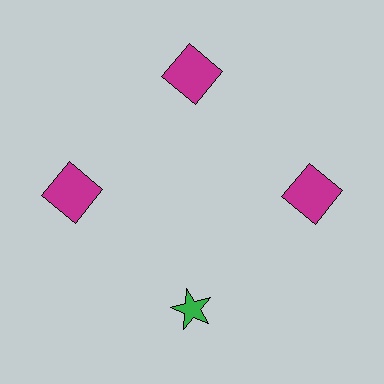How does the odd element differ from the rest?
It differs in both color (green instead of magenta) and shape (star instead of square).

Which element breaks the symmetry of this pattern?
The green star at roughly the 6 o'clock position breaks the symmetry. All other shapes are magenta squares.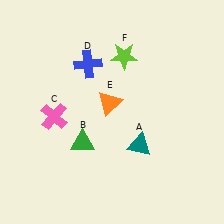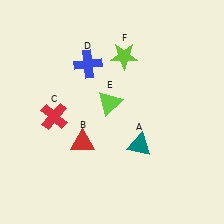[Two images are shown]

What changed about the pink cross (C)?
In Image 1, C is pink. In Image 2, it changed to red.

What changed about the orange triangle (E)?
In Image 1, E is orange. In Image 2, it changed to lime.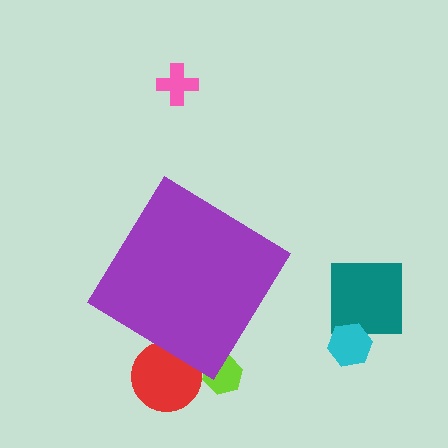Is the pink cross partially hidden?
No, the pink cross is fully visible.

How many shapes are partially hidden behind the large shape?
2 shapes are partially hidden.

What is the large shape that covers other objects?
A purple diamond.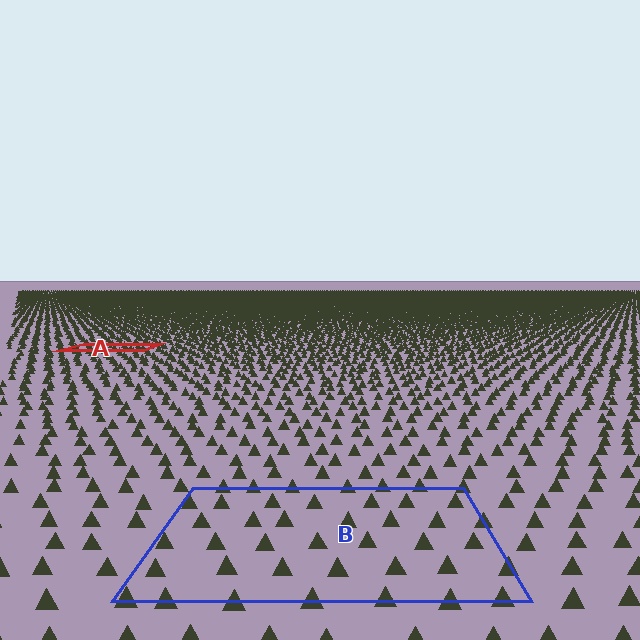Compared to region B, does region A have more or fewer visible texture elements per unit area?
Region A has more texture elements per unit area — they are packed more densely because it is farther away.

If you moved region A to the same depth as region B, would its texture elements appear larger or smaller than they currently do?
They would appear larger. At a closer depth, the same texture elements are projected at a bigger on-screen size.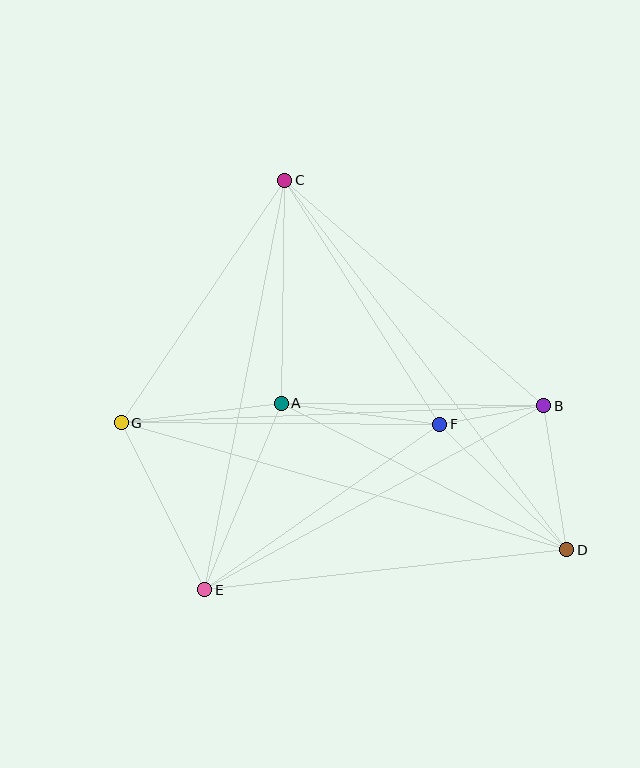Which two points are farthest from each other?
Points C and D are farthest from each other.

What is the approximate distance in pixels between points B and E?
The distance between B and E is approximately 386 pixels.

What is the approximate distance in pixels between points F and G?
The distance between F and G is approximately 318 pixels.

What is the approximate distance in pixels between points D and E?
The distance between D and E is approximately 364 pixels.